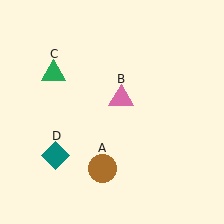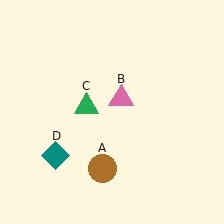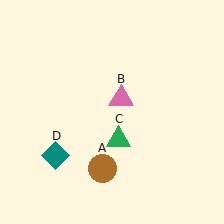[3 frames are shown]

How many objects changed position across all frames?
1 object changed position: green triangle (object C).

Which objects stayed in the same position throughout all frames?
Brown circle (object A) and pink triangle (object B) and teal diamond (object D) remained stationary.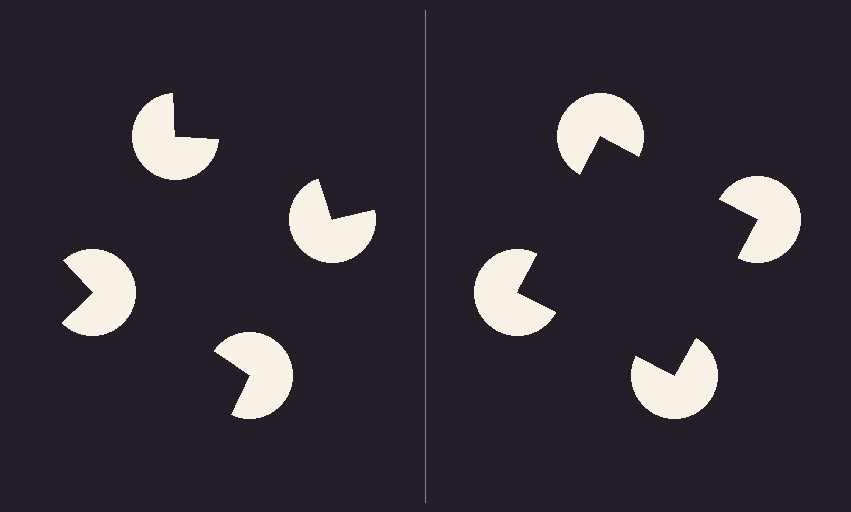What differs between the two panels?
The pac-man discs are positioned identically on both sides; only the wedge orientations differ. On the right they align to a square; on the left they are misaligned.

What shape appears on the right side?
An illusory square.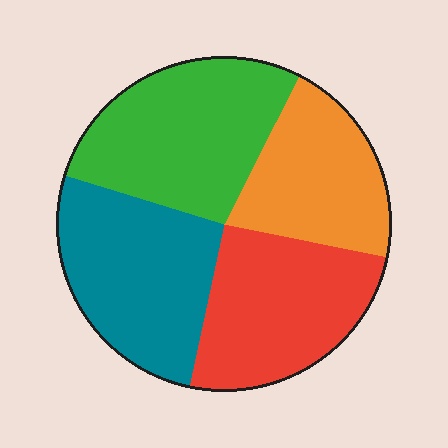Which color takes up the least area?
Orange, at roughly 20%.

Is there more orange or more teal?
Teal.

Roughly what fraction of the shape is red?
Red takes up about one quarter (1/4) of the shape.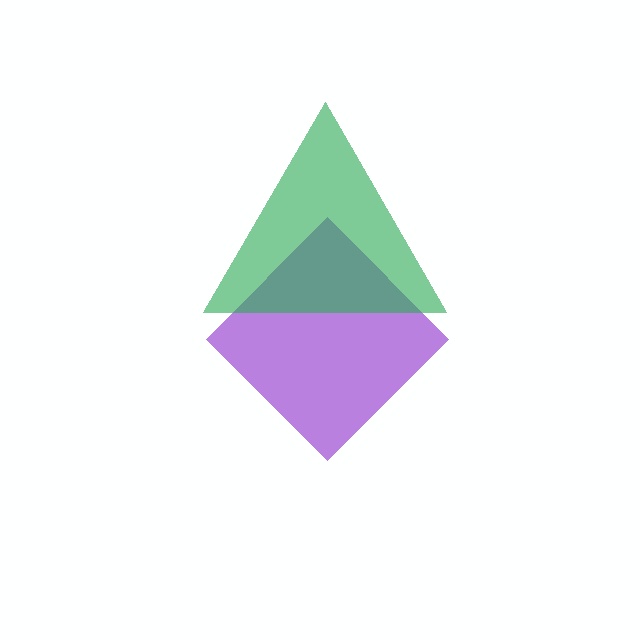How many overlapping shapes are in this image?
There are 2 overlapping shapes in the image.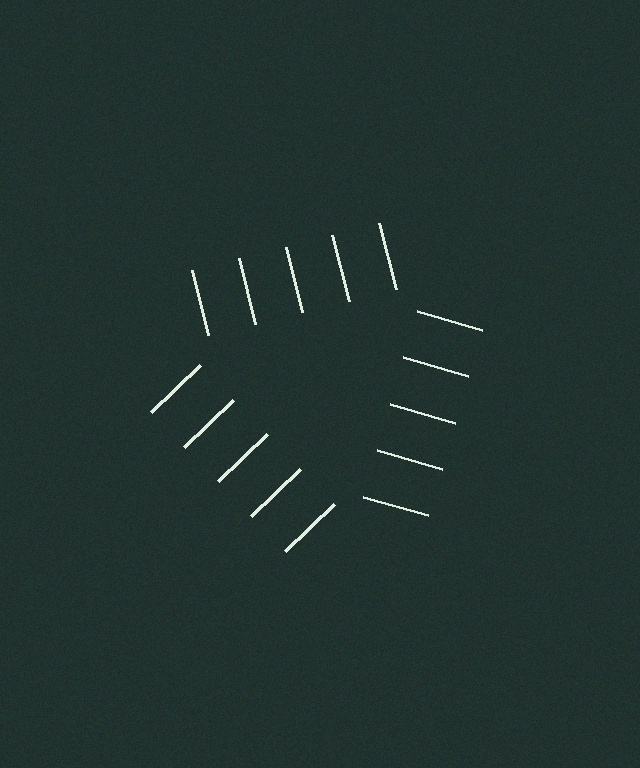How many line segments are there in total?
15 — 5 along each of the 3 edges.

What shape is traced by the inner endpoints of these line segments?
An illusory triangle — the line segments terminate on its edges but no continuous stroke is drawn.